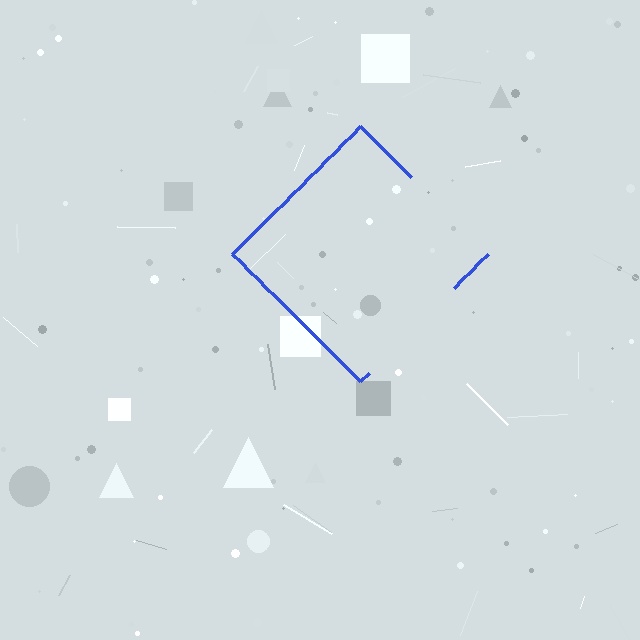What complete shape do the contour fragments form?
The contour fragments form a diamond.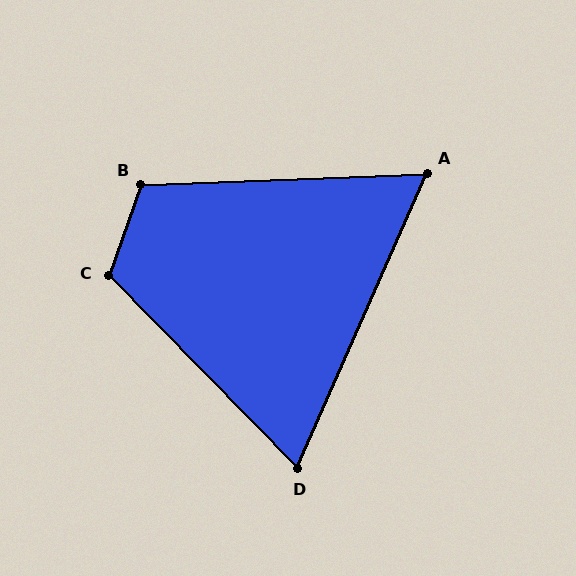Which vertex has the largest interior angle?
C, at approximately 116 degrees.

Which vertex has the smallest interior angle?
A, at approximately 64 degrees.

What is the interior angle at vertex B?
Approximately 112 degrees (obtuse).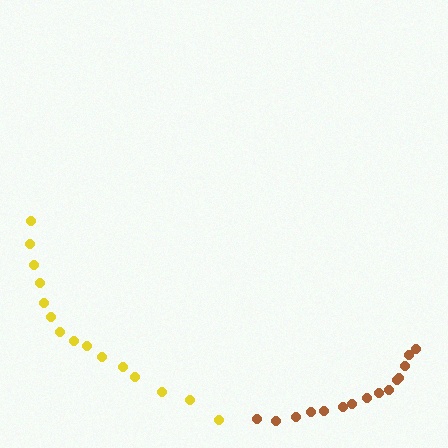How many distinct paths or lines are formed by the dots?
There are 2 distinct paths.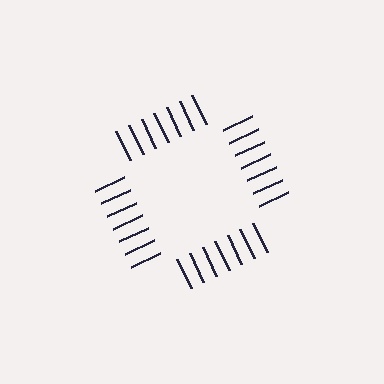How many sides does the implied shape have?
4 sides — the line-ends trace a square.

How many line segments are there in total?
28 — 7 along each of the 4 edges.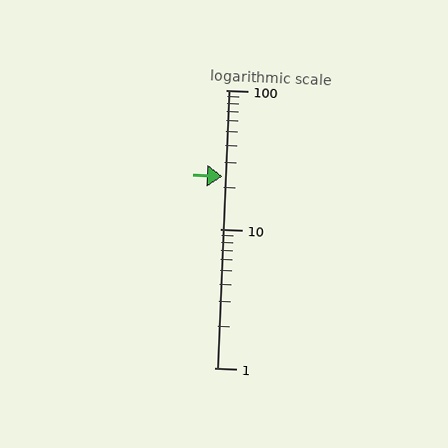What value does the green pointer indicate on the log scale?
The pointer indicates approximately 24.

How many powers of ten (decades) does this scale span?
The scale spans 2 decades, from 1 to 100.